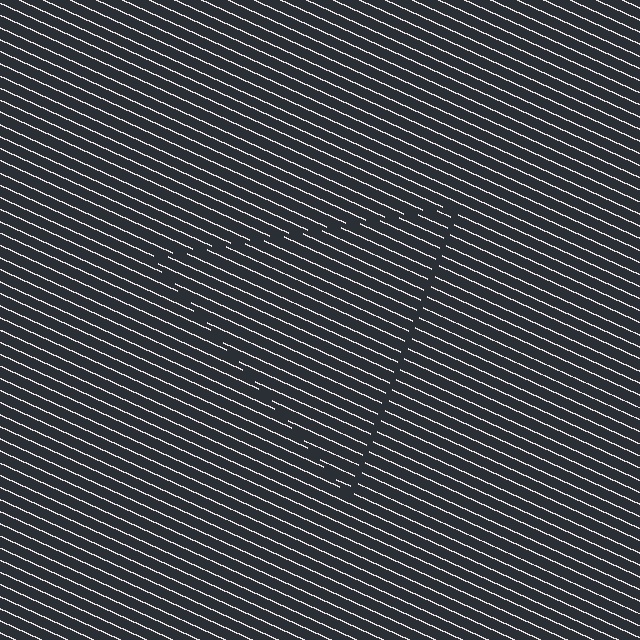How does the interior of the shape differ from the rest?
The interior of the shape contains the same grating, shifted by half a period — the contour is defined by the phase discontinuity where line-ends from the inner and outer gratings abut.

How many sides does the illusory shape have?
3 sides — the line-ends trace a triangle.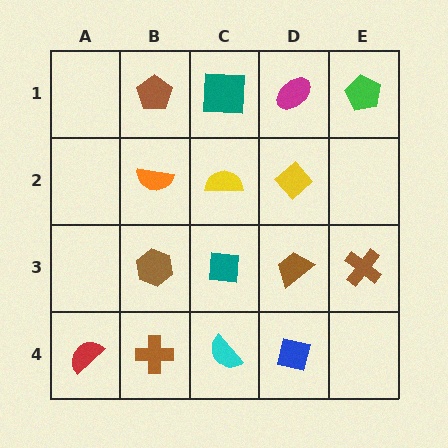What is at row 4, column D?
A blue square.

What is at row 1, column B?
A brown pentagon.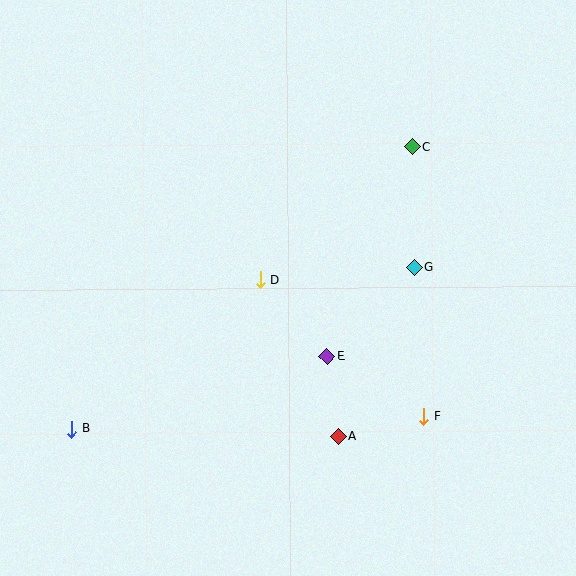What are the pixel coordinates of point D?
Point D is at (260, 280).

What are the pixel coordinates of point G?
Point G is at (414, 267).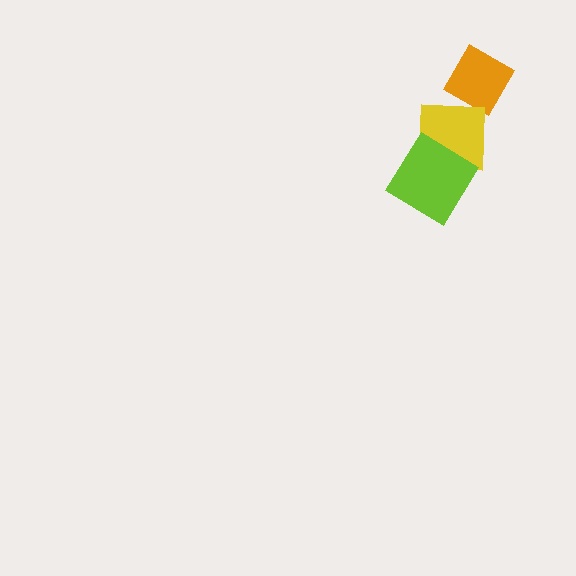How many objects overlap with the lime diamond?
1 object overlaps with the lime diamond.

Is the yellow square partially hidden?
Yes, it is partially covered by another shape.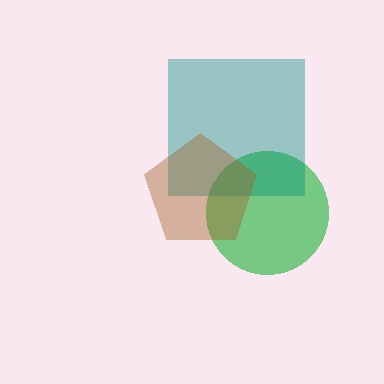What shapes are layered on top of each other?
The layered shapes are: a green circle, a teal square, a brown pentagon.